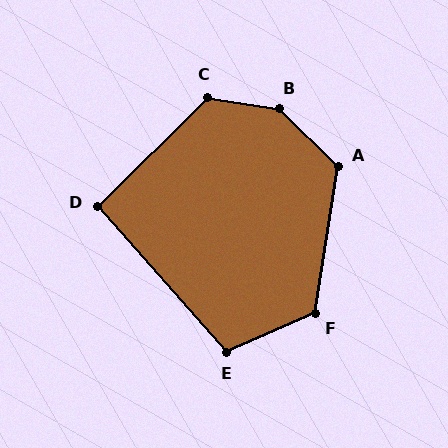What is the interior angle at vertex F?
Approximately 122 degrees (obtuse).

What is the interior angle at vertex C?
Approximately 126 degrees (obtuse).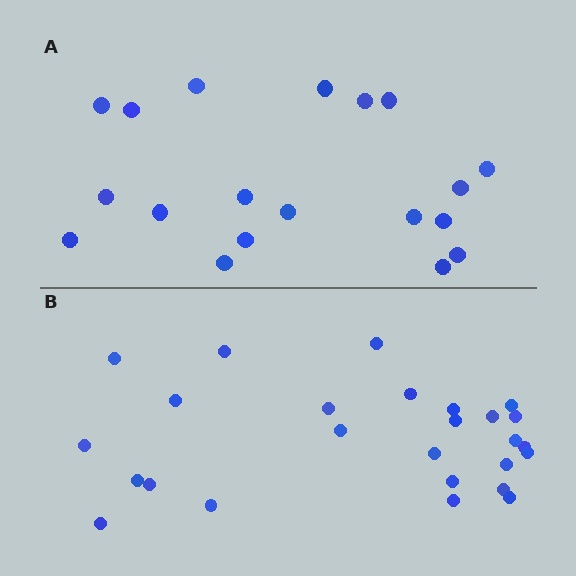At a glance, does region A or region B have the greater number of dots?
Region B (the bottom region) has more dots.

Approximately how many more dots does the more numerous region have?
Region B has roughly 8 or so more dots than region A.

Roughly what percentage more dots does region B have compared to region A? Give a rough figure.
About 35% more.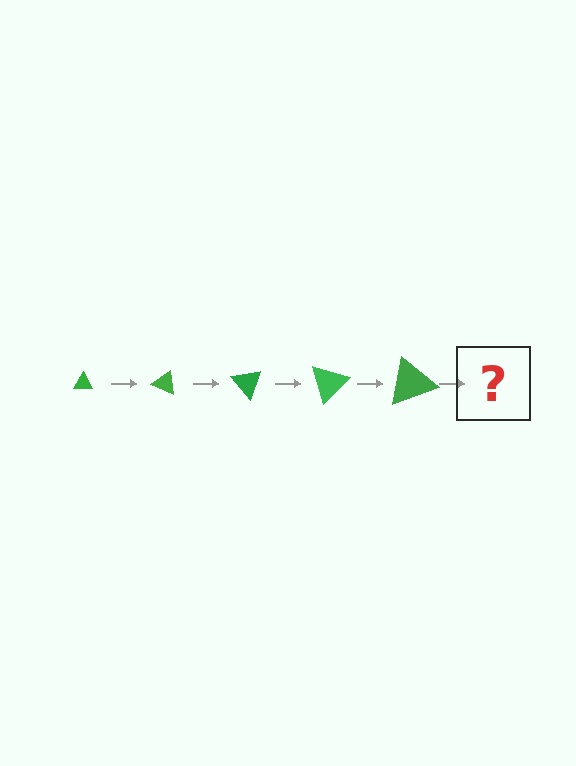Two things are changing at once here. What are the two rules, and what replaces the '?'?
The two rules are that the triangle grows larger each step and it rotates 25 degrees each step. The '?' should be a triangle, larger than the previous one and rotated 125 degrees from the start.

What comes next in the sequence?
The next element should be a triangle, larger than the previous one and rotated 125 degrees from the start.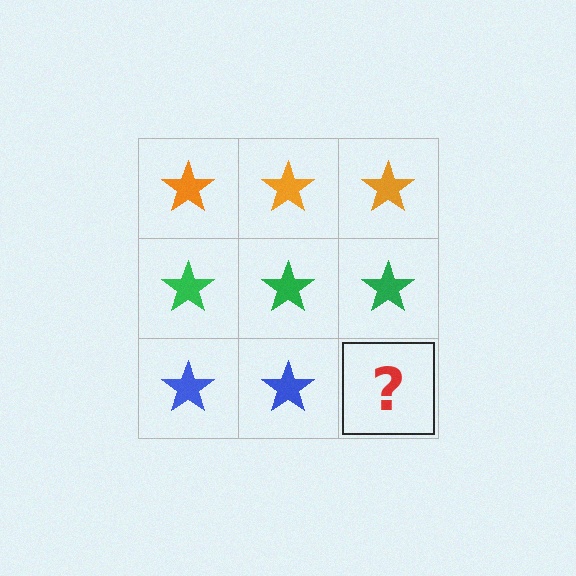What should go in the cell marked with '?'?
The missing cell should contain a blue star.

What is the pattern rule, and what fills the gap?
The rule is that each row has a consistent color. The gap should be filled with a blue star.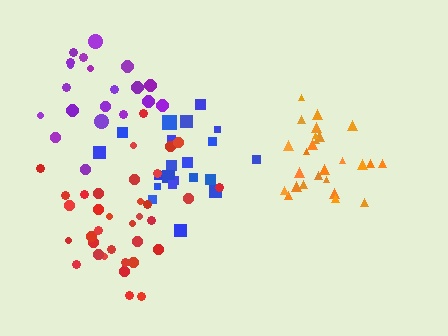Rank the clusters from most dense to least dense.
orange, red, purple, blue.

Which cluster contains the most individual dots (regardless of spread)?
Red (35).